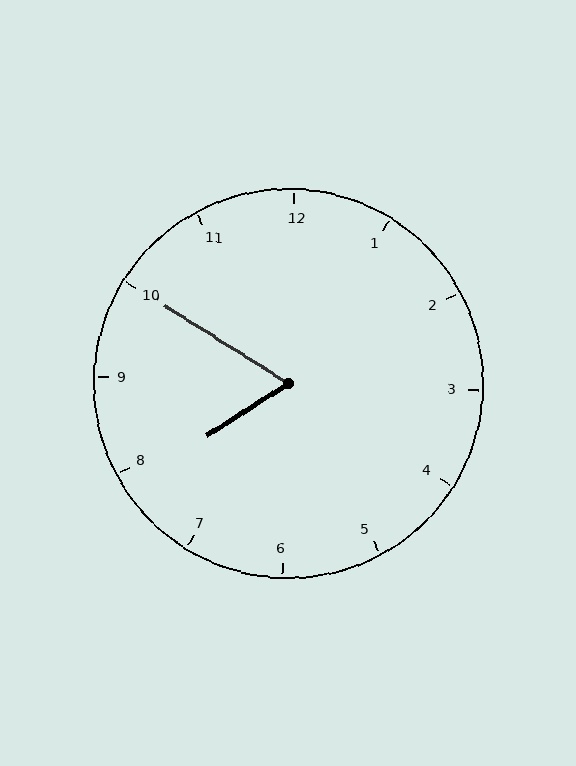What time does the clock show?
7:50.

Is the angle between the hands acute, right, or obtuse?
It is acute.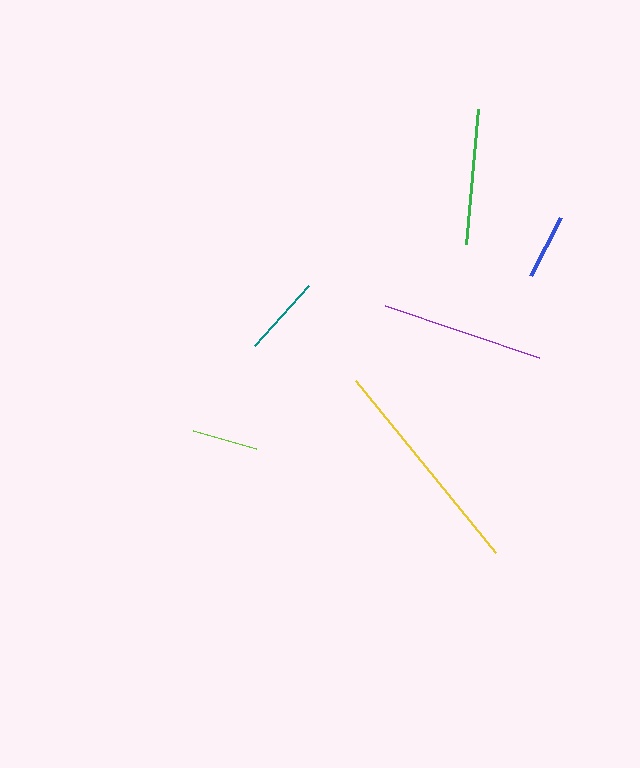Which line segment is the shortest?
The lime line is the shortest at approximately 65 pixels.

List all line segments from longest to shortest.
From longest to shortest: yellow, purple, green, teal, blue, lime.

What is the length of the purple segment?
The purple segment is approximately 163 pixels long.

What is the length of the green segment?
The green segment is approximately 136 pixels long.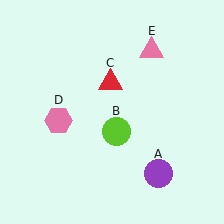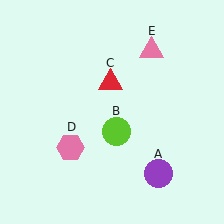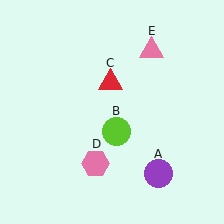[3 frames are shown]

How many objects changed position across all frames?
1 object changed position: pink hexagon (object D).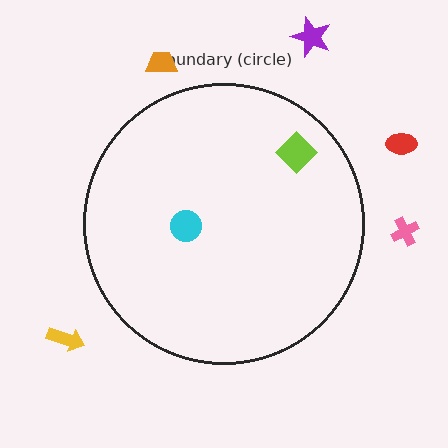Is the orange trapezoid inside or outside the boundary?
Outside.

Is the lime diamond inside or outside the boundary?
Inside.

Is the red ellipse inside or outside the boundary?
Outside.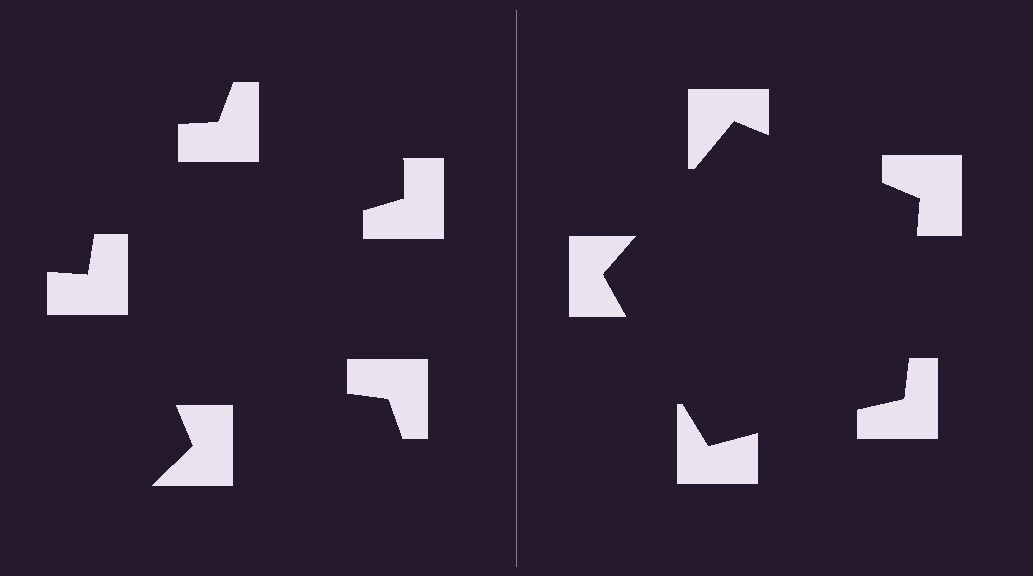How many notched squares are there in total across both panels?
10 — 5 on each side.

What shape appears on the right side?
An illusory pentagon.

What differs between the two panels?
The notched squares are positioned identically on both sides; only the wedge orientations differ. On the right they align to a pentagon; on the left they are misaligned.